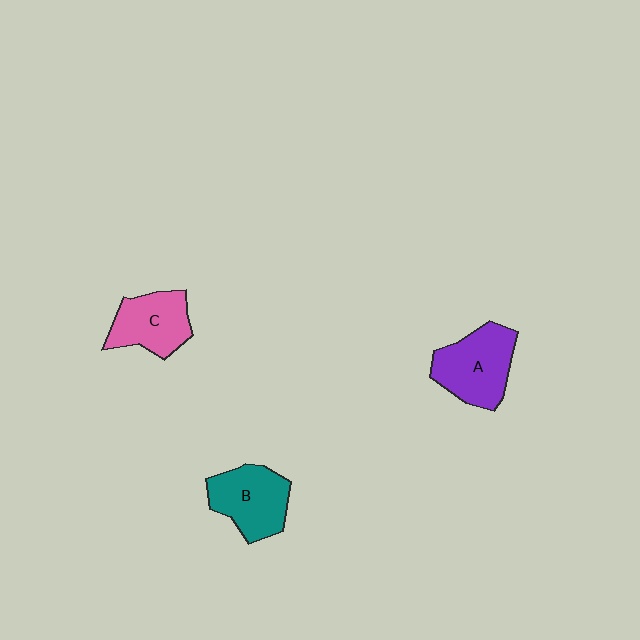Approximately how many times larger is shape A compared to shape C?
Approximately 1.2 times.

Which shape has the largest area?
Shape A (purple).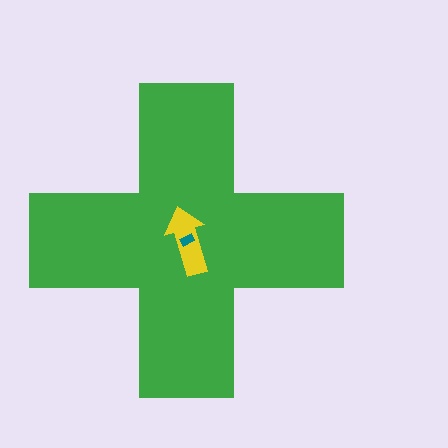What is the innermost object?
The teal rectangle.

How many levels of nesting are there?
3.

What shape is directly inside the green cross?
The yellow arrow.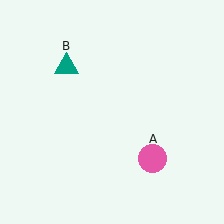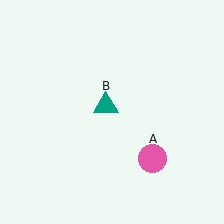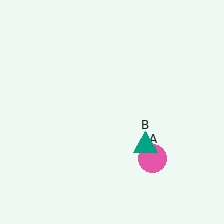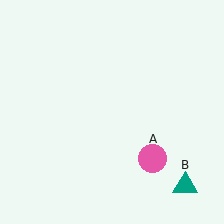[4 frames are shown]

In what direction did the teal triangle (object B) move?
The teal triangle (object B) moved down and to the right.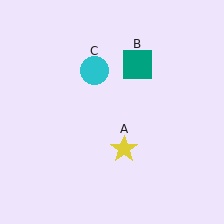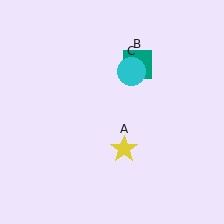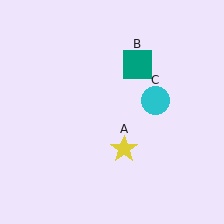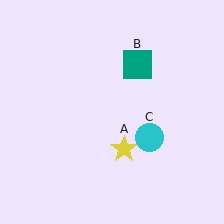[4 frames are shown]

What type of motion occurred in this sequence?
The cyan circle (object C) rotated clockwise around the center of the scene.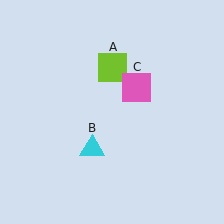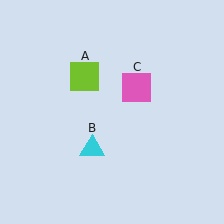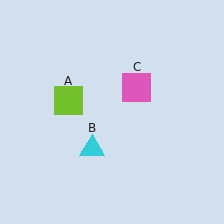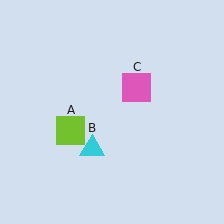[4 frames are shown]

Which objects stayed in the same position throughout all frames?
Cyan triangle (object B) and pink square (object C) remained stationary.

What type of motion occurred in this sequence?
The lime square (object A) rotated counterclockwise around the center of the scene.